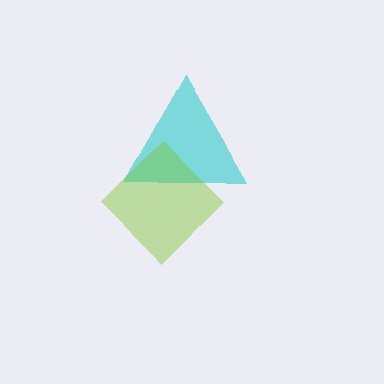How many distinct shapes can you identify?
There are 2 distinct shapes: a cyan triangle, a lime diamond.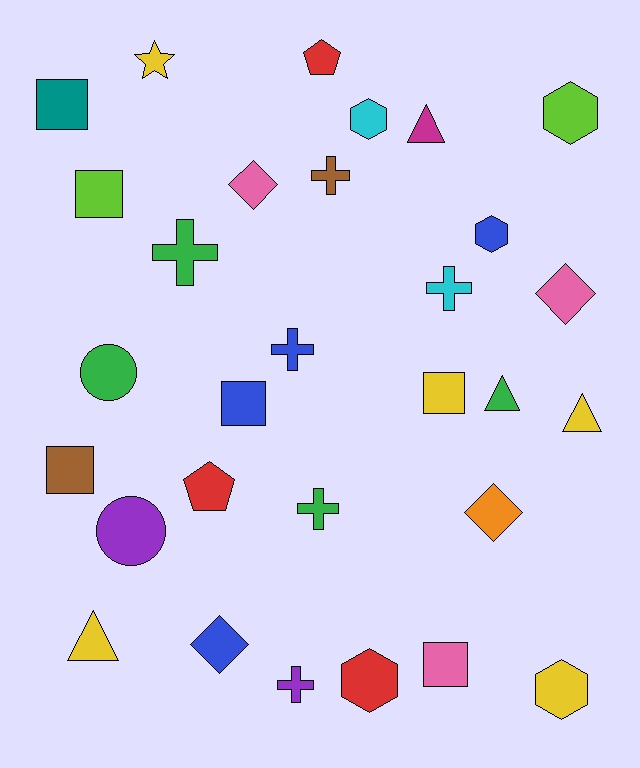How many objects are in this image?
There are 30 objects.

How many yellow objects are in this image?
There are 5 yellow objects.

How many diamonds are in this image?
There are 4 diamonds.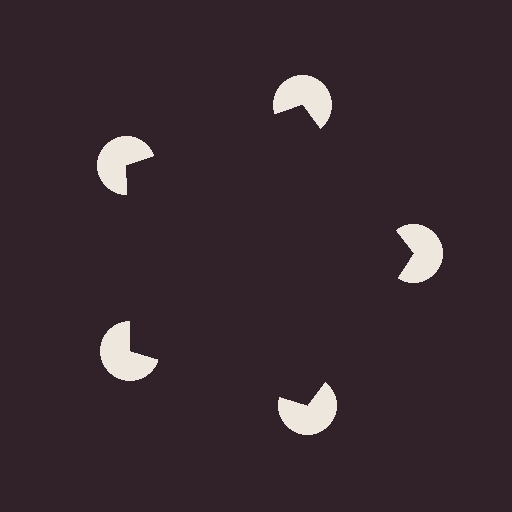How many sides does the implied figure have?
5 sides.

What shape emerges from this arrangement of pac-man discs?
An illusory pentagon — its edges are inferred from the aligned wedge cuts in the pac-man discs, not physically drawn.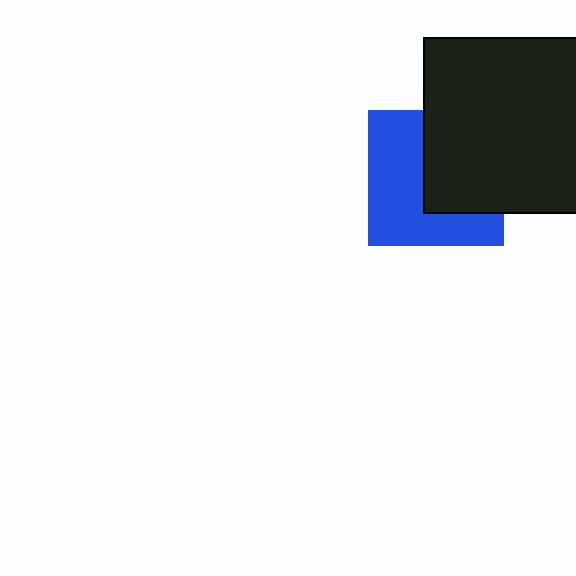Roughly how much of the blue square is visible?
About half of it is visible (roughly 55%).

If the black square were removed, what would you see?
You would see the complete blue square.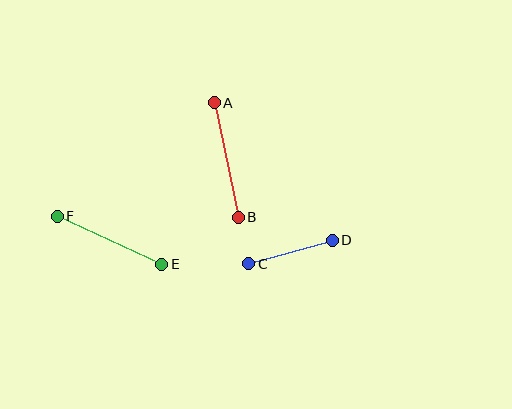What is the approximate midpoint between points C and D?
The midpoint is at approximately (290, 252) pixels.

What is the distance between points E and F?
The distance is approximately 115 pixels.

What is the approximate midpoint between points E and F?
The midpoint is at approximately (110, 240) pixels.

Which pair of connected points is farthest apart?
Points A and B are farthest apart.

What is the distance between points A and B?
The distance is approximately 117 pixels.